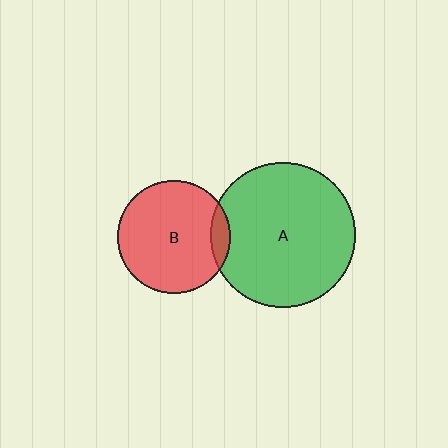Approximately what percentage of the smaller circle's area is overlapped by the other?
Approximately 10%.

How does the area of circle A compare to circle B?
Approximately 1.7 times.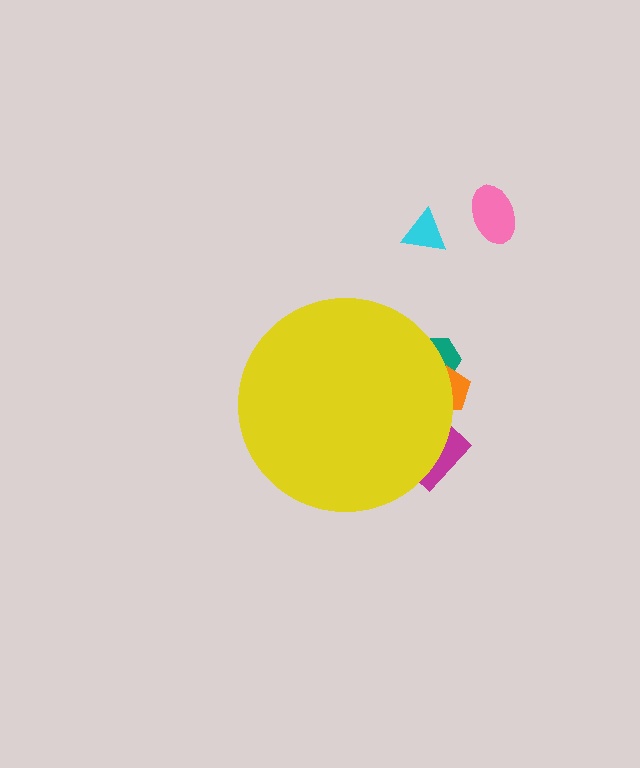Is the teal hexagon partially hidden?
Yes, the teal hexagon is partially hidden behind the yellow circle.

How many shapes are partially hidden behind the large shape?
3 shapes are partially hidden.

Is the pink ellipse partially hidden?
No, the pink ellipse is fully visible.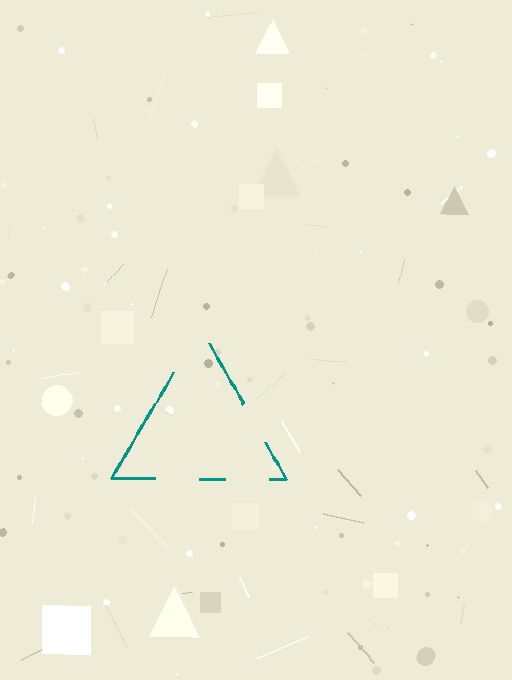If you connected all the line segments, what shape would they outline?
They would outline a triangle.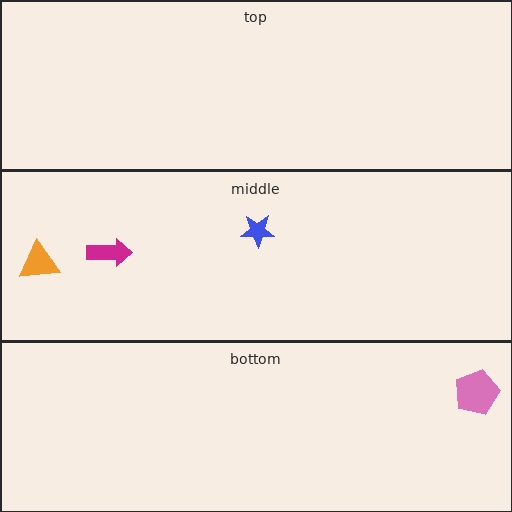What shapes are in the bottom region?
The pink pentagon.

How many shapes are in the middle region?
3.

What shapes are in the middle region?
The orange triangle, the blue star, the magenta arrow.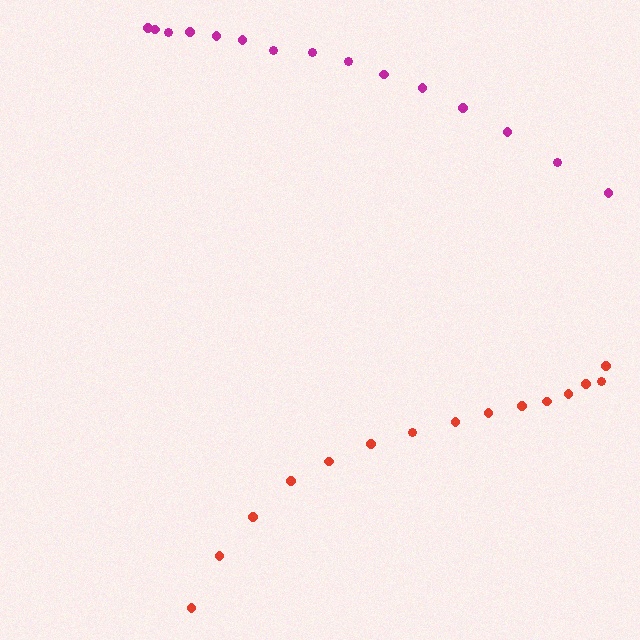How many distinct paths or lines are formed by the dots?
There are 2 distinct paths.